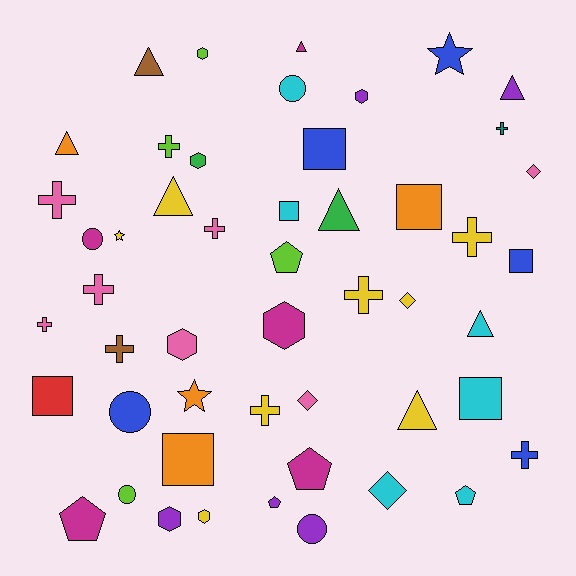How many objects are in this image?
There are 50 objects.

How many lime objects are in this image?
There are 4 lime objects.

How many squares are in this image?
There are 7 squares.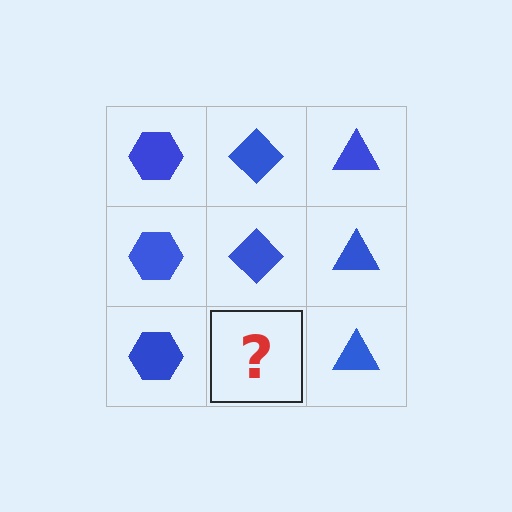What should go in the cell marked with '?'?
The missing cell should contain a blue diamond.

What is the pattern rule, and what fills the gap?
The rule is that each column has a consistent shape. The gap should be filled with a blue diamond.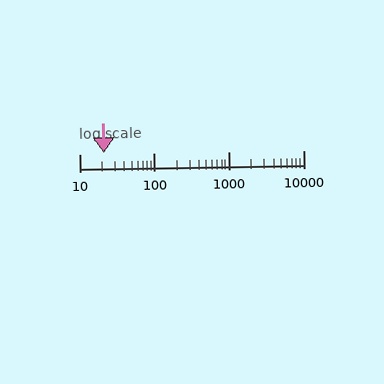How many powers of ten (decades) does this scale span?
The scale spans 3 decades, from 10 to 10000.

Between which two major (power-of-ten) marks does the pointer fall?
The pointer is between 10 and 100.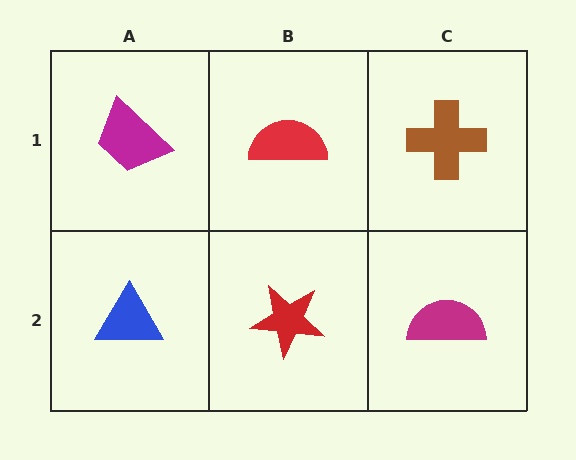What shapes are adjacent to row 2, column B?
A red semicircle (row 1, column B), a blue triangle (row 2, column A), a magenta semicircle (row 2, column C).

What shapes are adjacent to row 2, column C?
A brown cross (row 1, column C), a red star (row 2, column B).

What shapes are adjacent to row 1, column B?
A red star (row 2, column B), a magenta trapezoid (row 1, column A), a brown cross (row 1, column C).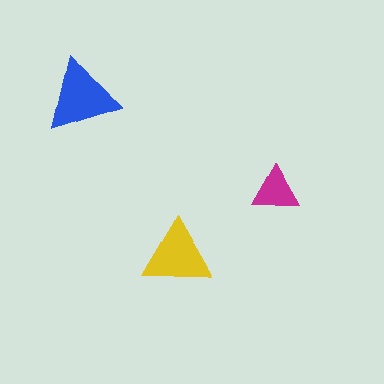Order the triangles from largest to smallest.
the blue one, the yellow one, the magenta one.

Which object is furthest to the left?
The blue triangle is leftmost.